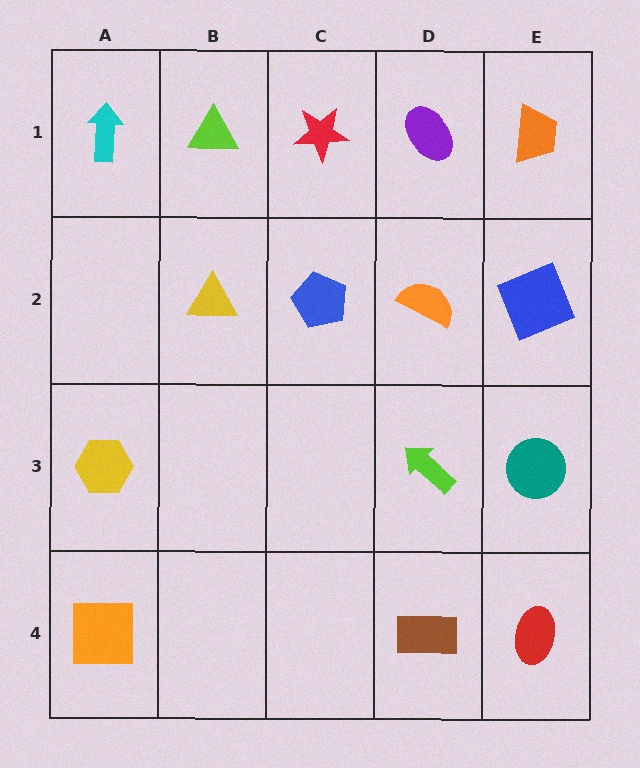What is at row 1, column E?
An orange trapezoid.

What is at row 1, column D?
A purple ellipse.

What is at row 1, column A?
A cyan arrow.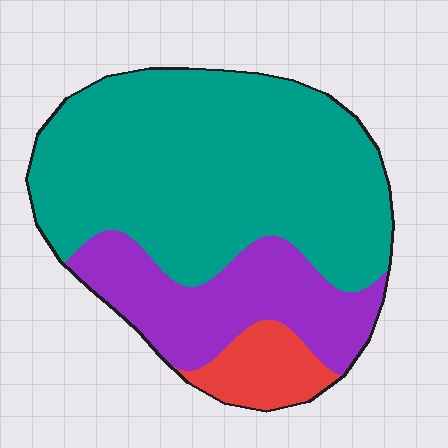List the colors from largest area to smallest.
From largest to smallest: teal, purple, red.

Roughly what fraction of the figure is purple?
Purple takes up about one quarter (1/4) of the figure.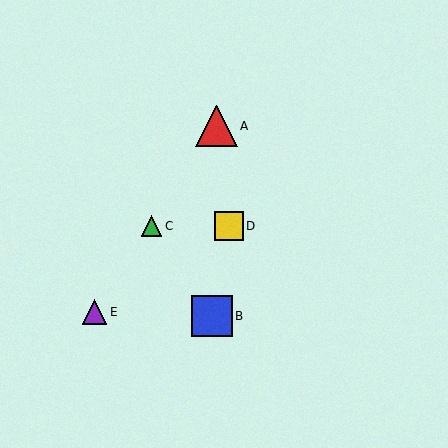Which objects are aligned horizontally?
Objects C, D are aligned horizontally.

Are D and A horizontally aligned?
No, D is at y≈226 and A is at y≈126.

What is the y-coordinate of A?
Object A is at y≈126.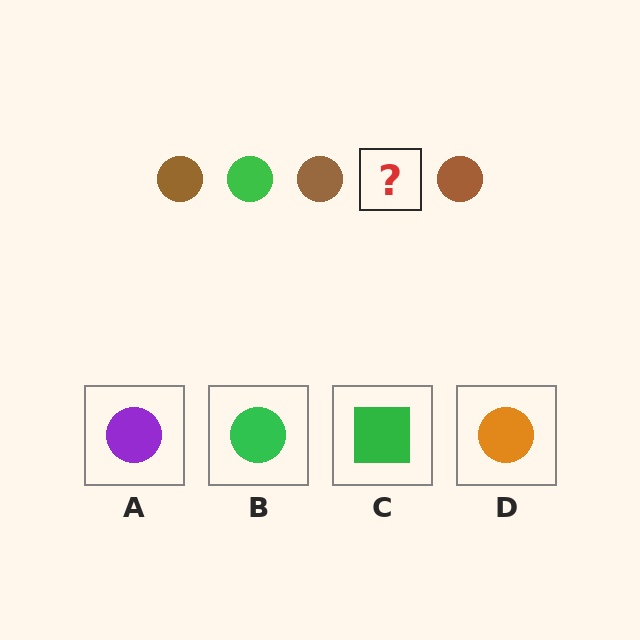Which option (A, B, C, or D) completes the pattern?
B.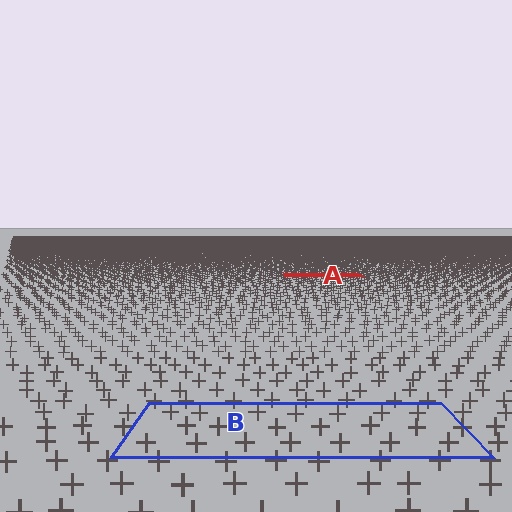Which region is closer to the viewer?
Region B is closer. The texture elements there are larger and more spread out.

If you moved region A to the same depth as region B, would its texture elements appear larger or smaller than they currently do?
They would appear larger. At a closer depth, the same texture elements are projected at a bigger on-screen size.